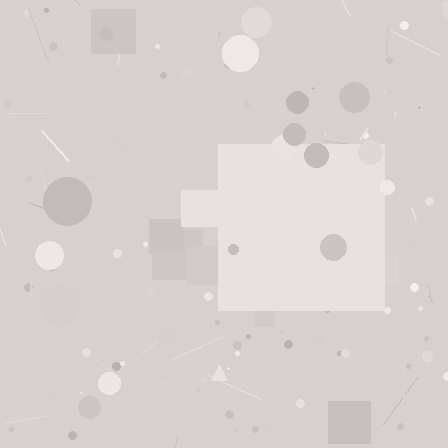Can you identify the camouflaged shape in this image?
The camouflaged shape is a square.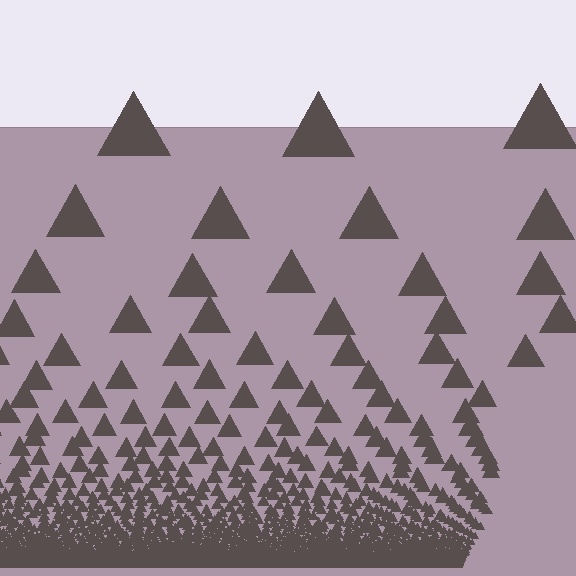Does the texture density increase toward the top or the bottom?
Density increases toward the bottom.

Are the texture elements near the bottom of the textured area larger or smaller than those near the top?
Smaller. The gradient is inverted — elements near the bottom are smaller and denser.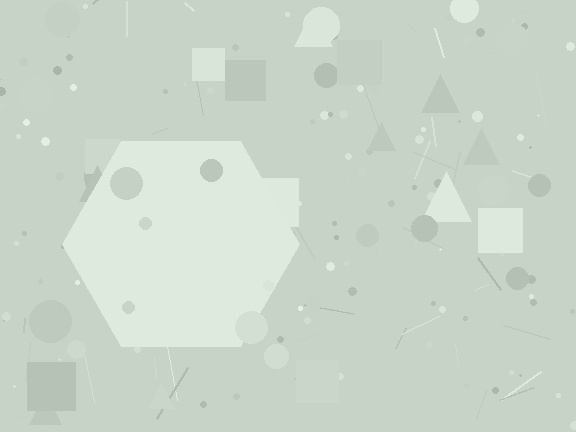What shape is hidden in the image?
A hexagon is hidden in the image.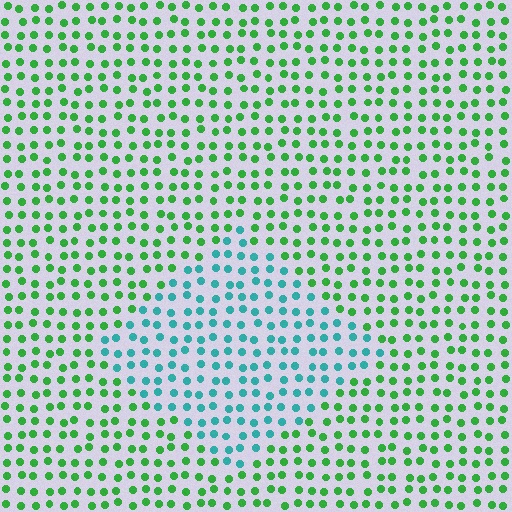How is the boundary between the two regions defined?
The boundary is defined purely by a slight shift in hue (about 52 degrees). Spacing, size, and orientation are identical on both sides.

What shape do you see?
I see a diamond.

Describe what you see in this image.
The image is filled with small green elements in a uniform arrangement. A diamond-shaped region is visible where the elements are tinted to a slightly different hue, forming a subtle color boundary.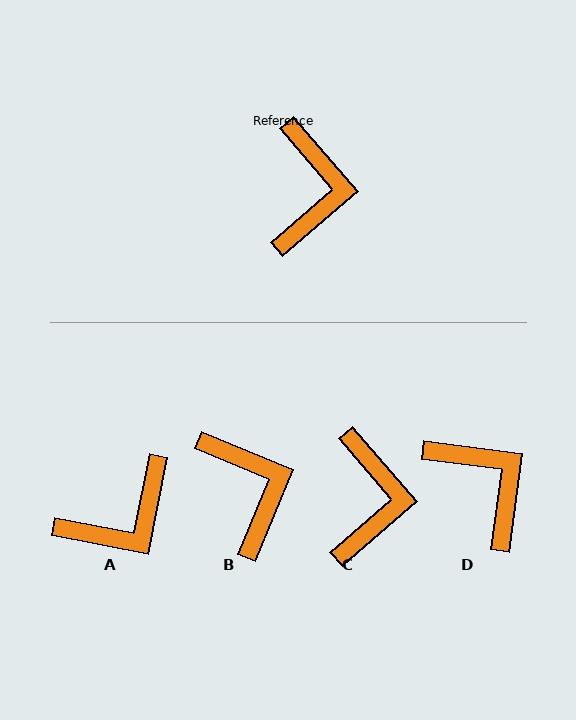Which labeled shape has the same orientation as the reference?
C.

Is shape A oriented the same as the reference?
No, it is off by about 52 degrees.